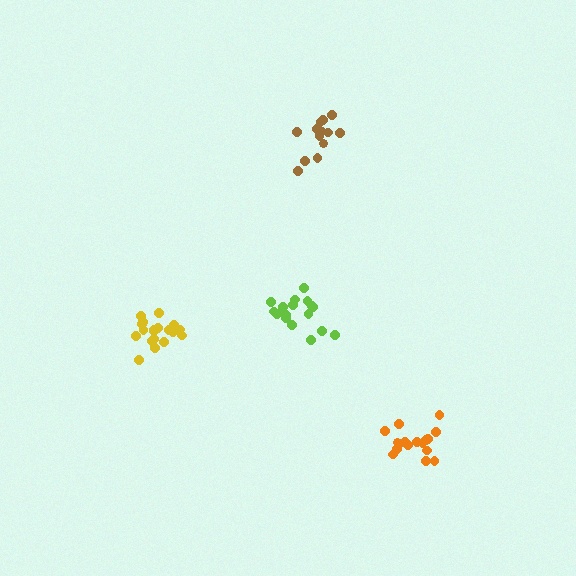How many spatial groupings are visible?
There are 4 spatial groupings.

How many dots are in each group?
Group 1: 19 dots, Group 2: 14 dots, Group 3: 17 dots, Group 4: 17 dots (67 total).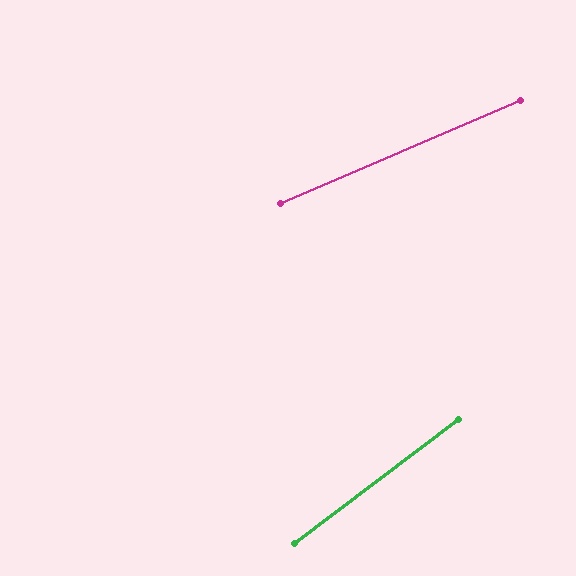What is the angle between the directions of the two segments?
Approximately 14 degrees.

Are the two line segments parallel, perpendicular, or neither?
Neither parallel nor perpendicular — they differ by about 14°.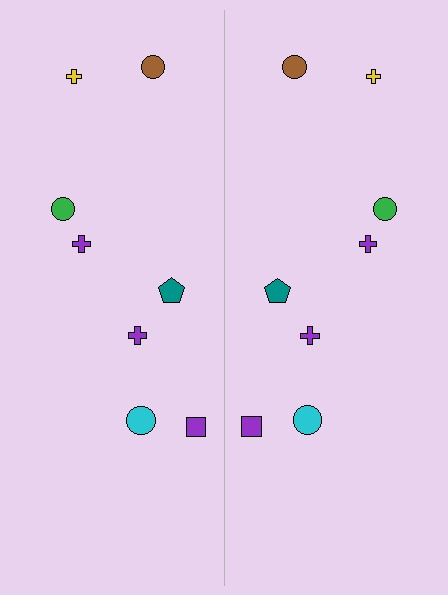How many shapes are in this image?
There are 16 shapes in this image.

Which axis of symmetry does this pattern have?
The pattern has a vertical axis of symmetry running through the center of the image.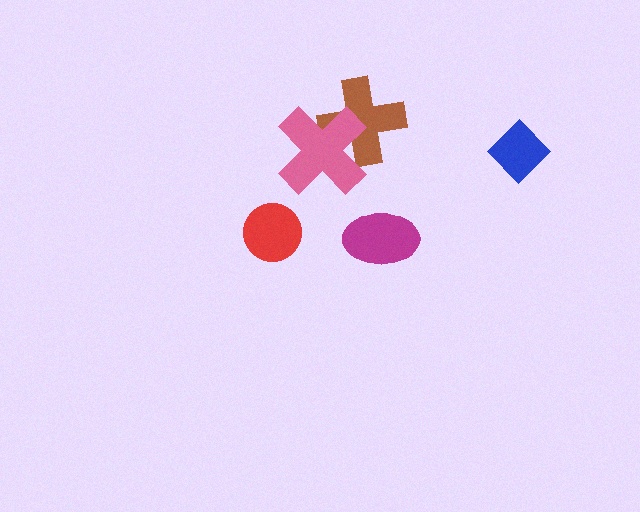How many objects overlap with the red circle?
0 objects overlap with the red circle.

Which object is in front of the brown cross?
The pink cross is in front of the brown cross.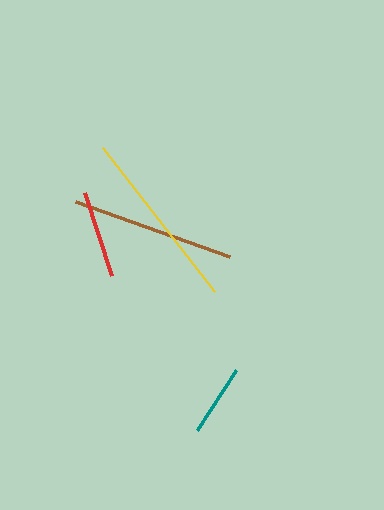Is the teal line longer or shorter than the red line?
The red line is longer than the teal line.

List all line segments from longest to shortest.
From longest to shortest: yellow, brown, red, teal.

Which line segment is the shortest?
The teal line is the shortest at approximately 71 pixels.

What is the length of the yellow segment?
The yellow segment is approximately 182 pixels long.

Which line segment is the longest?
The yellow line is the longest at approximately 182 pixels.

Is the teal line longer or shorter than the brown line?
The brown line is longer than the teal line.